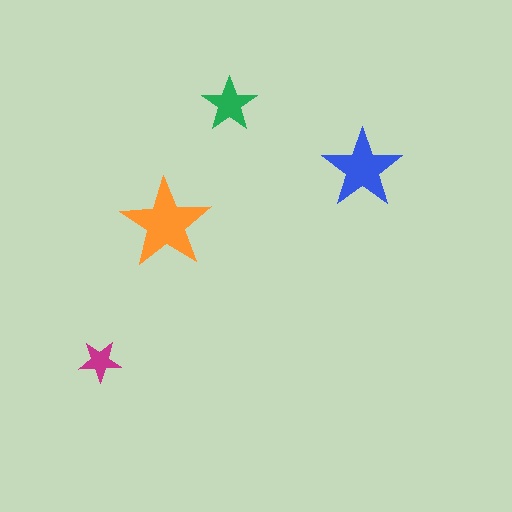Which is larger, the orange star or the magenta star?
The orange one.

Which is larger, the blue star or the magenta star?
The blue one.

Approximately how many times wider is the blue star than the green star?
About 1.5 times wider.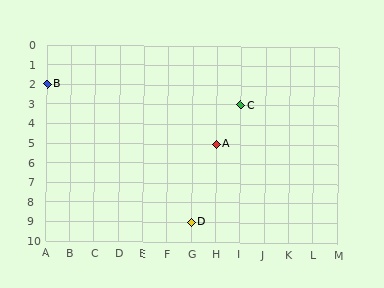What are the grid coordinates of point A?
Point A is at grid coordinates (H, 5).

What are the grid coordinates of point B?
Point B is at grid coordinates (A, 2).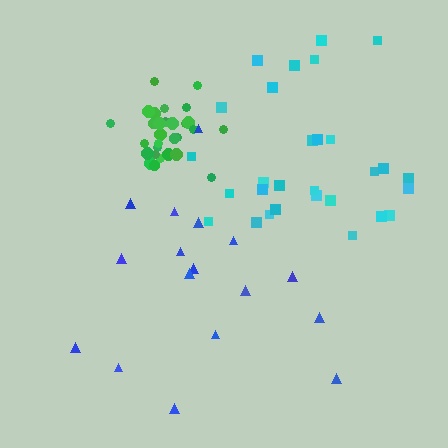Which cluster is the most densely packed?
Green.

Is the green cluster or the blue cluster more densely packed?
Green.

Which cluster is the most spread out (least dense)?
Blue.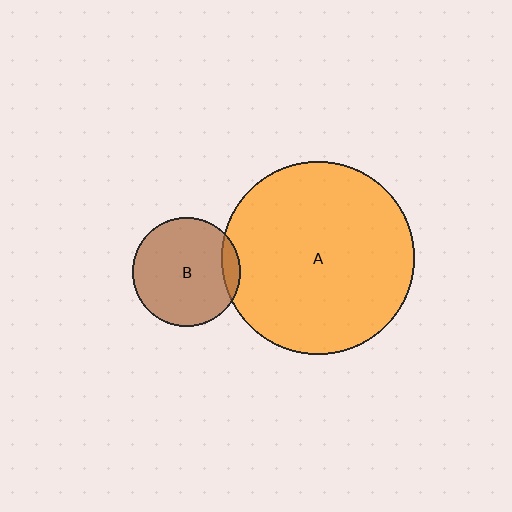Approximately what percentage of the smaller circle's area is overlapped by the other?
Approximately 10%.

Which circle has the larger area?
Circle A (orange).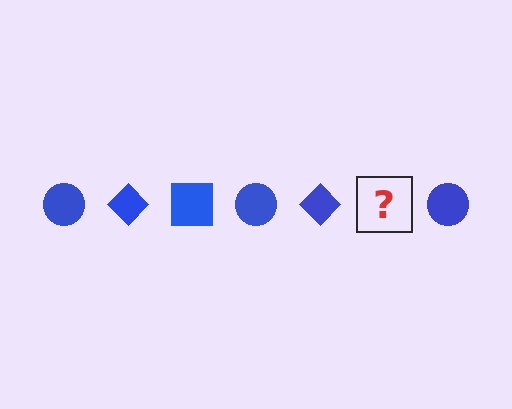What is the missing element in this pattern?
The missing element is a blue square.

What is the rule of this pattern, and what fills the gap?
The rule is that the pattern cycles through circle, diamond, square shapes in blue. The gap should be filled with a blue square.